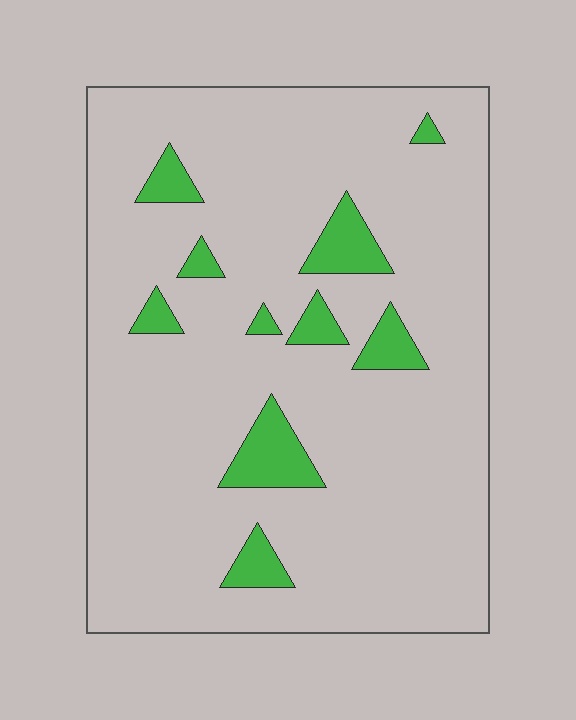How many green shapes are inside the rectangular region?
10.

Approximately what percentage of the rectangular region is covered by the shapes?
Approximately 10%.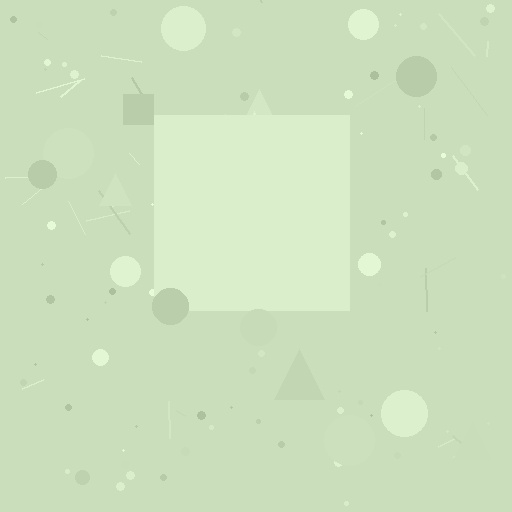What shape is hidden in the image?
A square is hidden in the image.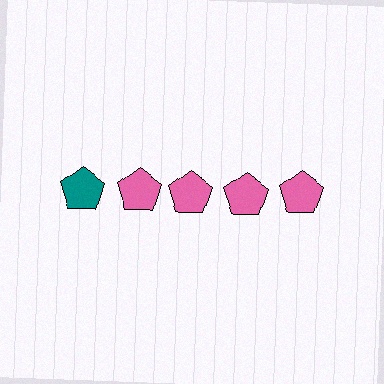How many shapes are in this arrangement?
There are 5 shapes arranged in a grid pattern.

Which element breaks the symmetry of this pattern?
The teal pentagon in the top row, leftmost column breaks the symmetry. All other shapes are pink pentagons.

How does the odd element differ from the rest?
It has a different color: teal instead of pink.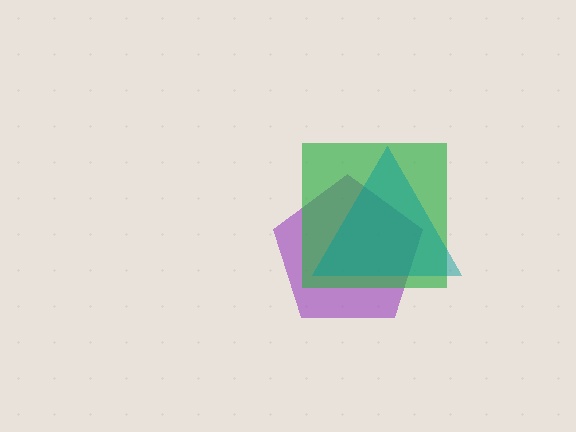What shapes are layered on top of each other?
The layered shapes are: a purple pentagon, a green square, a teal triangle.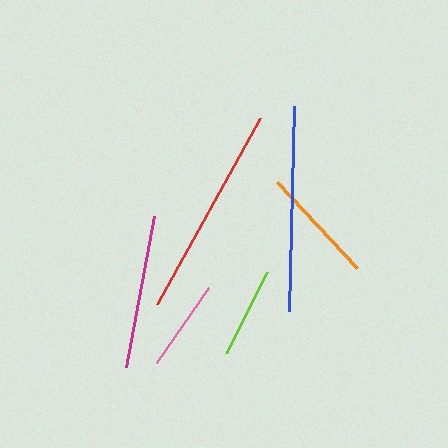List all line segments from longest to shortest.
From longest to shortest: red, blue, magenta, orange, lime, pink.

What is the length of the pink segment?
The pink segment is approximately 90 pixels long.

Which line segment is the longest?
The red line is the longest at approximately 212 pixels.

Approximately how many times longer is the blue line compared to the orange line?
The blue line is approximately 1.8 times the length of the orange line.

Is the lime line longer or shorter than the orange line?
The orange line is longer than the lime line.